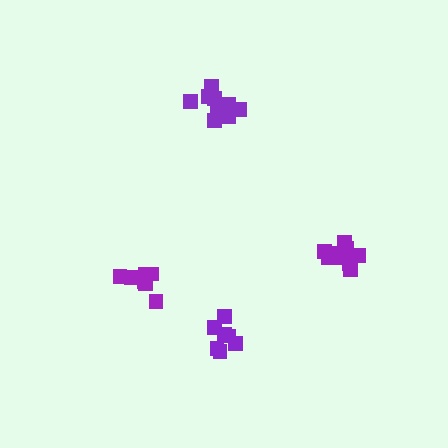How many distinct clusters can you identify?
There are 4 distinct clusters.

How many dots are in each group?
Group 1: 7 dots, Group 2: 10 dots, Group 3: 7 dots, Group 4: 11 dots (35 total).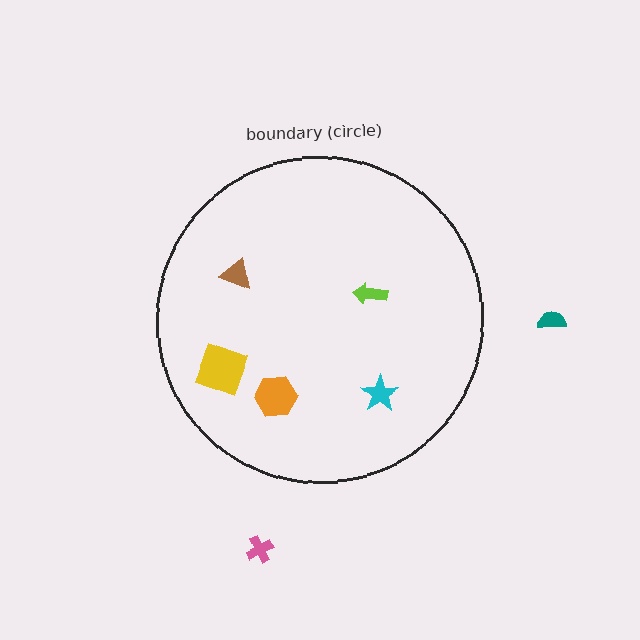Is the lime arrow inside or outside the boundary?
Inside.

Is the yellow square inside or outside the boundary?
Inside.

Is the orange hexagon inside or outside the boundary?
Inside.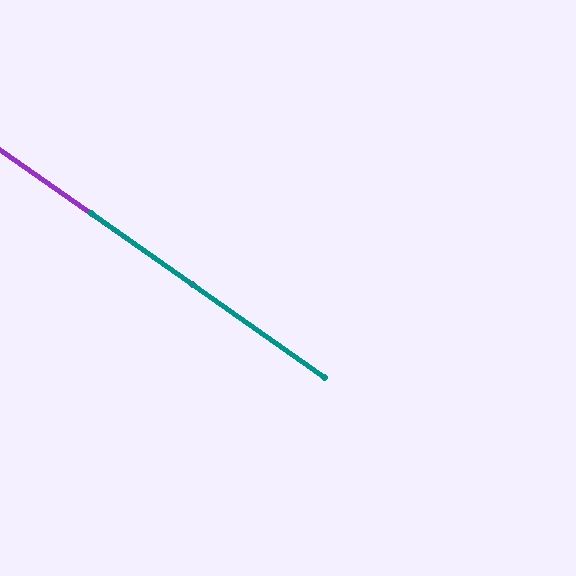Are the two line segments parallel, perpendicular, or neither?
Parallel — their directions differ by only 0.3°.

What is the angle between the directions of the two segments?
Approximately 0 degrees.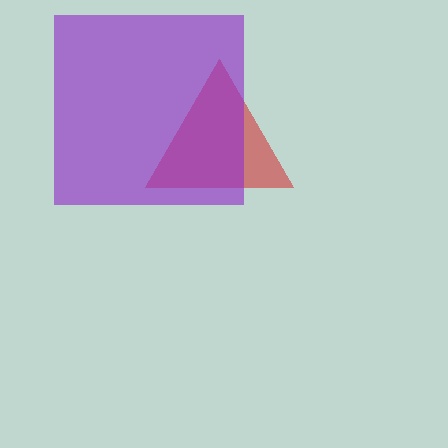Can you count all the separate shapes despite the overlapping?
Yes, there are 2 separate shapes.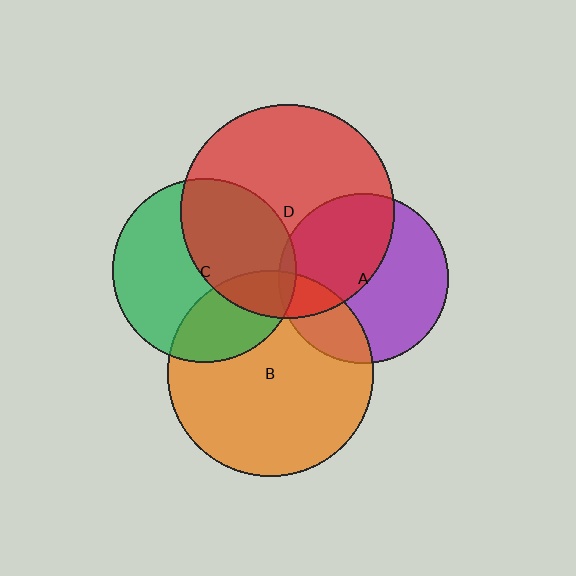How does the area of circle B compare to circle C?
Approximately 1.3 times.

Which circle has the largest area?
Circle D (red).